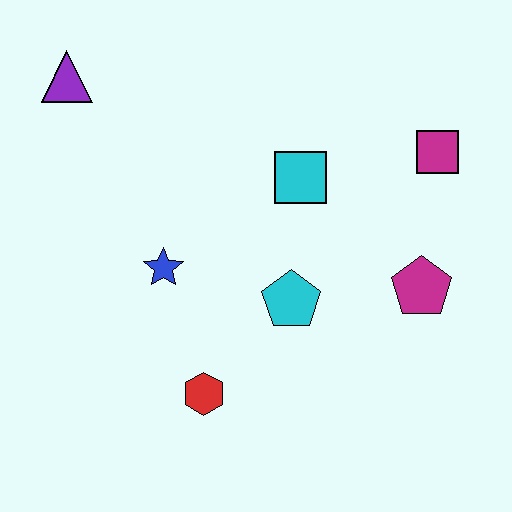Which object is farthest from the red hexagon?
The purple triangle is farthest from the red hexagon.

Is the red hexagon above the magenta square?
No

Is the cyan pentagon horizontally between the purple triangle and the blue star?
No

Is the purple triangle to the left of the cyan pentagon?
Yes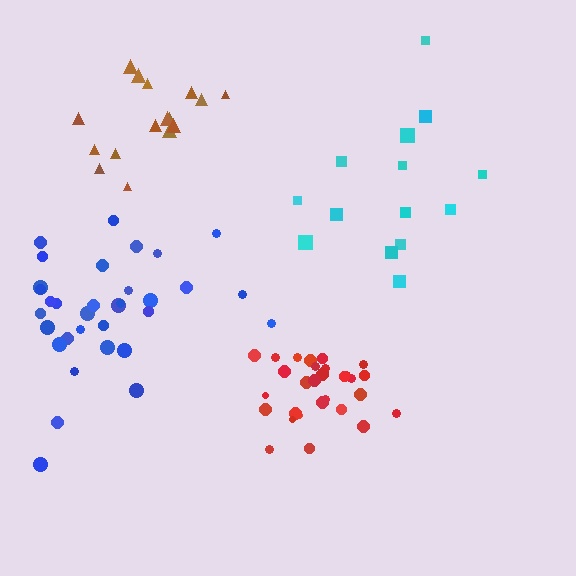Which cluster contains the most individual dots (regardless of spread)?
Blue (33).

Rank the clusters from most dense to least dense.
red, brown, blue, cyan.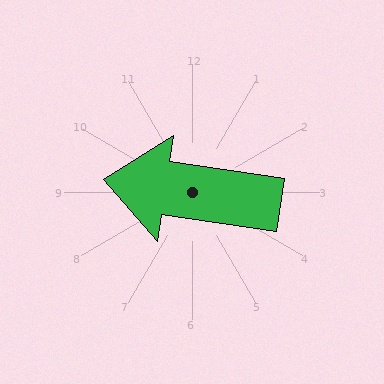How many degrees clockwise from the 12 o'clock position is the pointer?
Approximately 278 degrees.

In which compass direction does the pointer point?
West.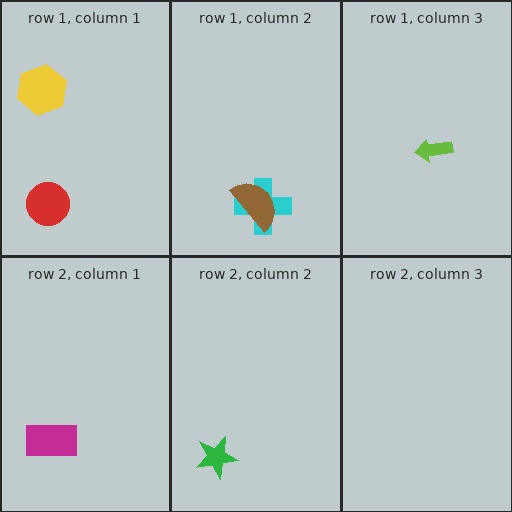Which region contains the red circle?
The row 1, column 1 region.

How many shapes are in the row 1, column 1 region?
2.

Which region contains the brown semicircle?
The row 1, column 2 region.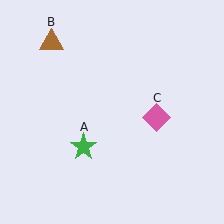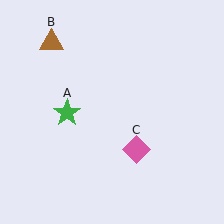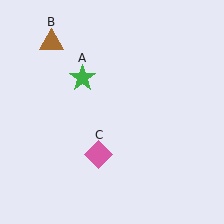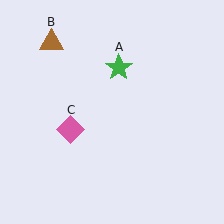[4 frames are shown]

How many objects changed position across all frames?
2 objects changed position: green star (object A), pink diamond (object C).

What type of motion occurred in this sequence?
The green star (object A), pink diamond (object C) rotated clockwise around the center of the scene.